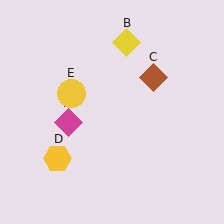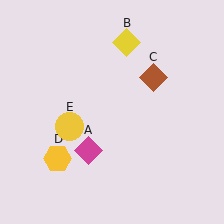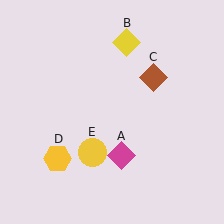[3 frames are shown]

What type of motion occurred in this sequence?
The magenta diamond (object A), yellow circle (object E) rotated counterclockwise around the center of the scene.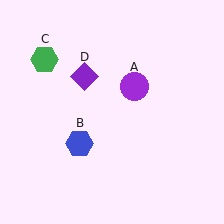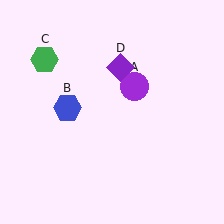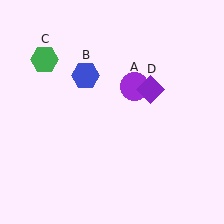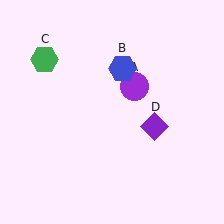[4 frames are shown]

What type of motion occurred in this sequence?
The blue hexagon (object B), purple diamond (object D) rotated clockwise around the center of the scene.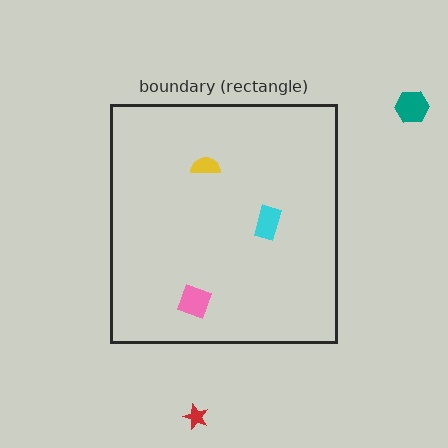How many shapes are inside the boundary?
3 inside, 2 outside.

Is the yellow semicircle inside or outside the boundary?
Inside.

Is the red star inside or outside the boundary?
Outside.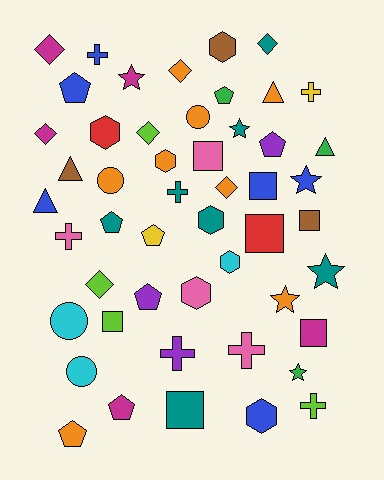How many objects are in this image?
There are 50 objects.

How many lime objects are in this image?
There are 4 lime objects.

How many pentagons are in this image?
There are 8 pentagons.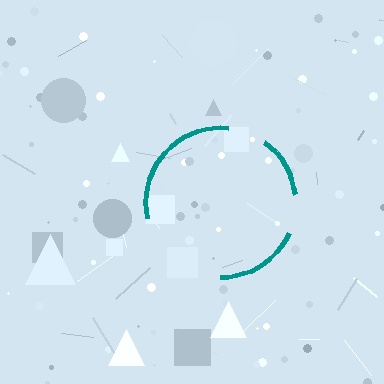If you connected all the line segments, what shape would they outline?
They would outline a circle.